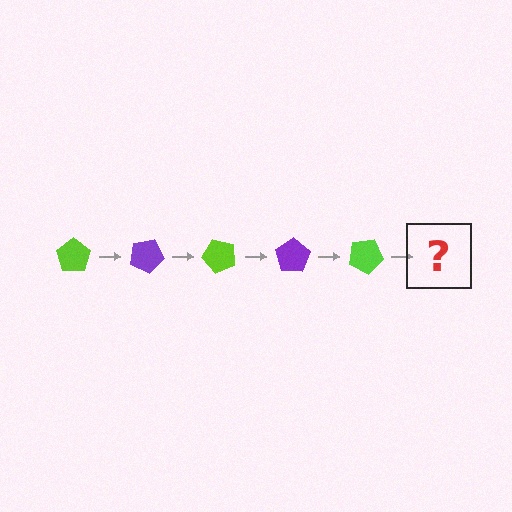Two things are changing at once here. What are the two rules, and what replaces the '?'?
The two rules are that it rotates 25 degrees each step and the color cycles through lime and purple. The '?' should be a purple pentagon, rotated 125 degrees from the start.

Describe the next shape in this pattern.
It should be a purple pentagon, rotated 125 degrees from the start.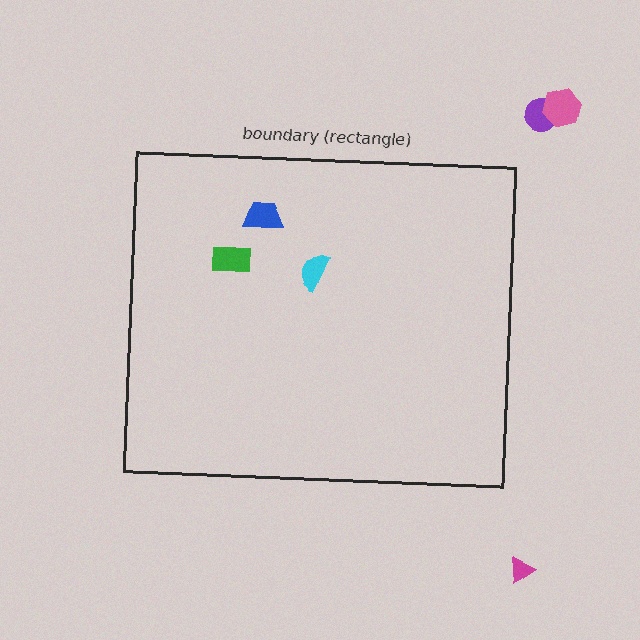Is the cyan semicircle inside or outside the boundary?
Inside.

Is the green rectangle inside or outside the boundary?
Inside.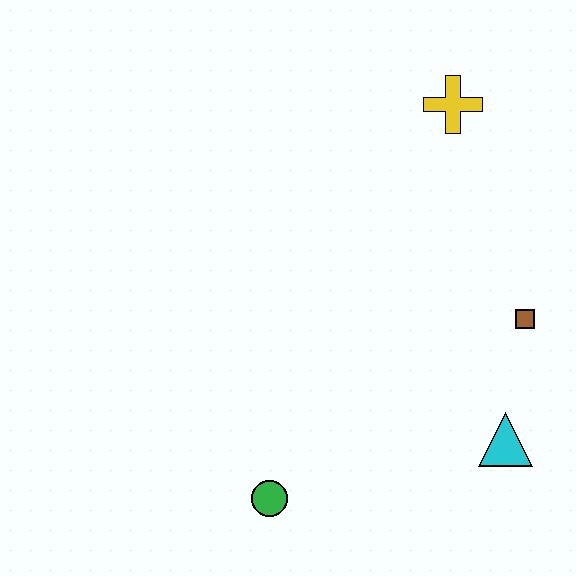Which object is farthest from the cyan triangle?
The yellow cross is farthest from the cyan triangle.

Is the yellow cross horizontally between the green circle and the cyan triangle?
Yes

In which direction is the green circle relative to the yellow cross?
The green circle is below the yellow cross.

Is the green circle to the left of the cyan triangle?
Yes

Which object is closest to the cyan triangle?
The brown square is closest to the cyan triangle.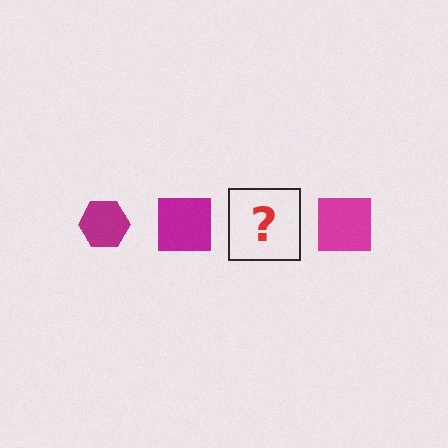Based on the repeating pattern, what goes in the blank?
The blank should be a magenta hexagon.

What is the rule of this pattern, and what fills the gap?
The rule is that the pattern cycles through hexagon, square shapes in magenta. The gap should be filled with a magenta hexagon.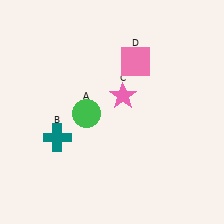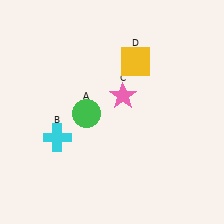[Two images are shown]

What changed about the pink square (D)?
In Image 1, D is pink. In Image 2, it changed to yellow.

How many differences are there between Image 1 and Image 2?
There are 2 differences between the two images.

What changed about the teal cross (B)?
In Image 1, B is teal. In Image 2, it changed to cyan.